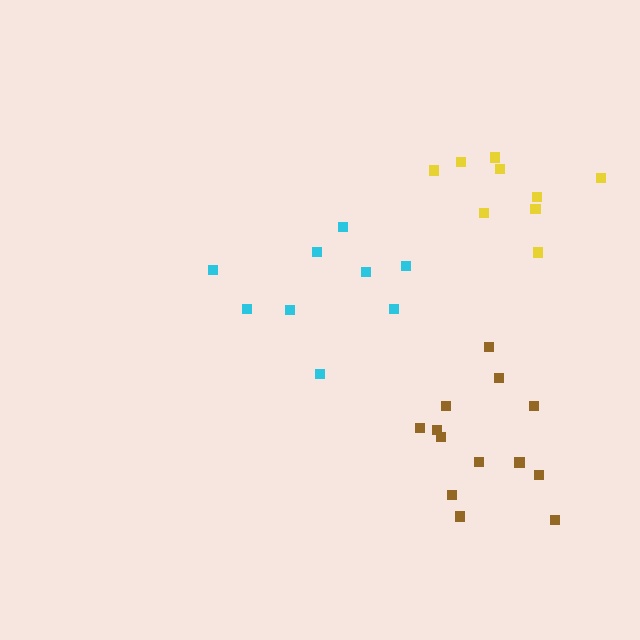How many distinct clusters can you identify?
There are 3 distinct clusters.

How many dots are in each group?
Group 1: 9 dots, Group 2: 9 dots, Group 3: 13 dots (31 total).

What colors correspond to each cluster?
The clusters are colored: cyan, yellow, brown.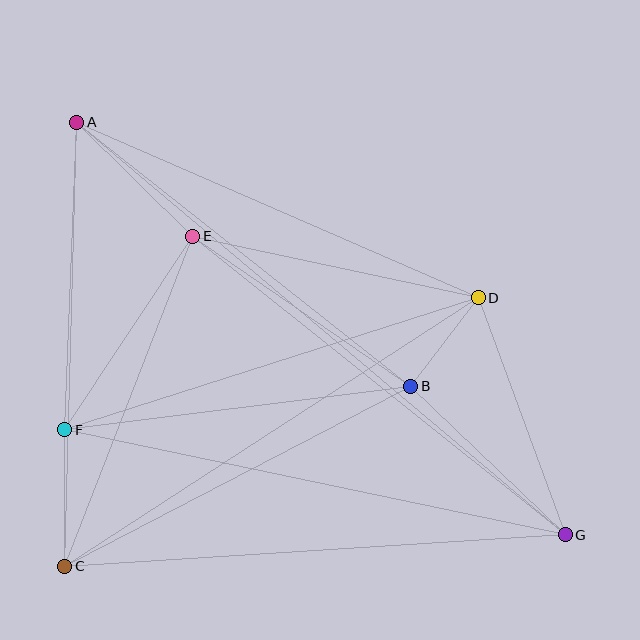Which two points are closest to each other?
Points B and D are closest to each other.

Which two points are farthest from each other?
Points A and G are farthest from each other.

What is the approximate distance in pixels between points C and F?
The distance between C and F is approximately 137 pixels.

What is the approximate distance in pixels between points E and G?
The distance between E and G is approximately 477 pixels.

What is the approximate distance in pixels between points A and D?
The distance between A and D is approximately 438 pixels.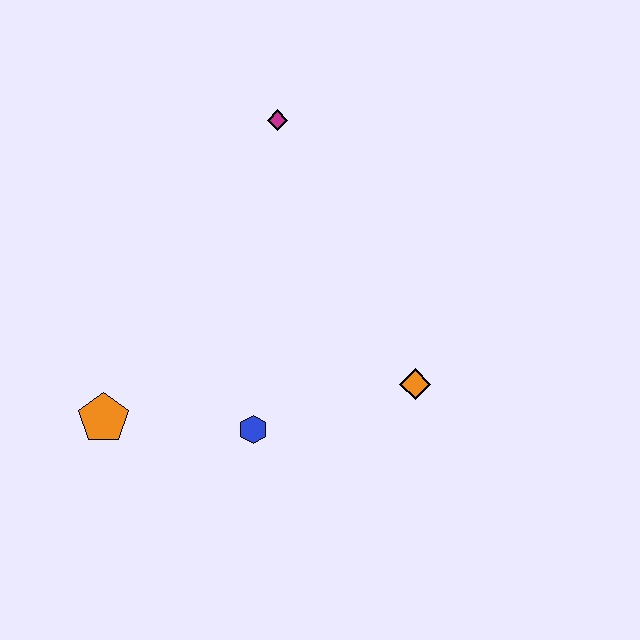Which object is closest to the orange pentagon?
The blue hexagon is closest to the orange pentagon.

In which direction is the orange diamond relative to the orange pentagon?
The orange diamond is to the right of the orange pentagon.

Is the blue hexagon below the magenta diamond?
Yes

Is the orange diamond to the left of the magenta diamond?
No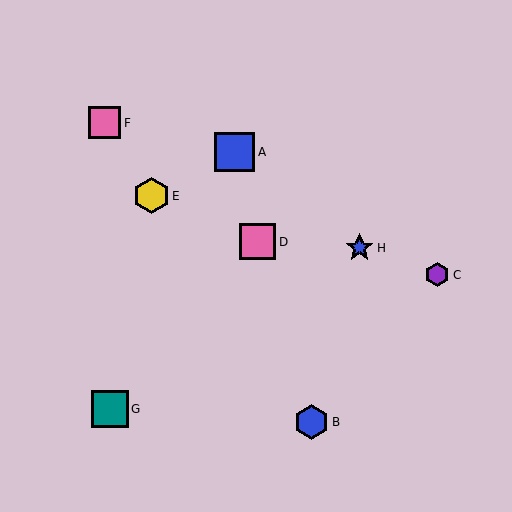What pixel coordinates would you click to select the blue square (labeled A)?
Click at (235, 152) to select the blue square A.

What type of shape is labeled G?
Shape G is a teal square.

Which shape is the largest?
The blue square (labeled A) is the largest.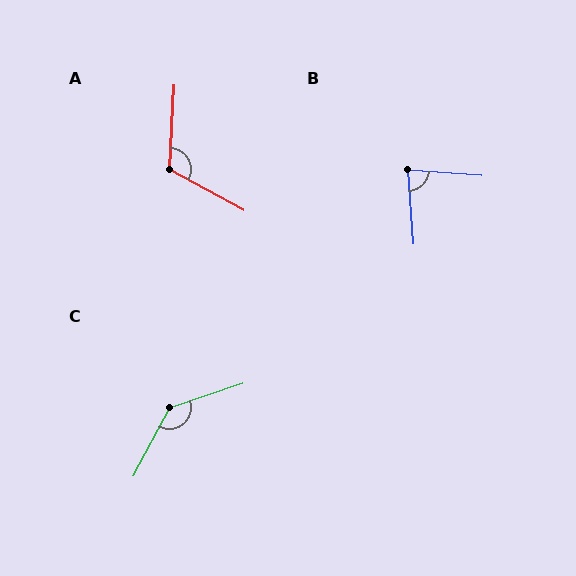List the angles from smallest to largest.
B (82°), A (116°), C (137°).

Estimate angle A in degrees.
Approximately 116 degrees.